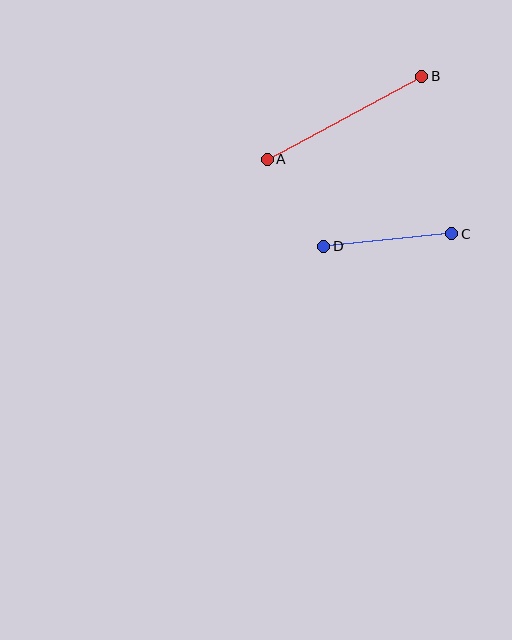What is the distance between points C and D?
The distance is approximately 129 pixels.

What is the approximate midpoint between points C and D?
The midpoint is at approximately (388, 240) pixels.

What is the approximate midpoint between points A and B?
The midpoint is at approximately (344, 118) pixels.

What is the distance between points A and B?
The distance is approximately 176 pixels.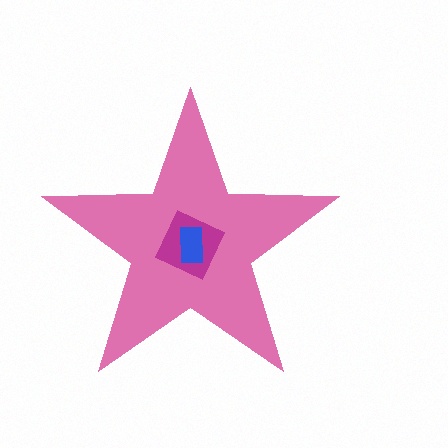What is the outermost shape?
The pink star.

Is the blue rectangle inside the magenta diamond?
Yes.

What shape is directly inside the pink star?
The magenta diamond.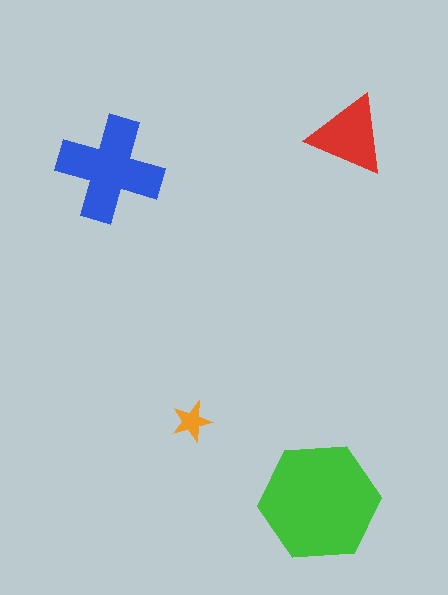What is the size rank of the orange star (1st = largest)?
4th.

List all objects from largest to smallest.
The green hexagon, the blue cross, the red triangle, the orange star.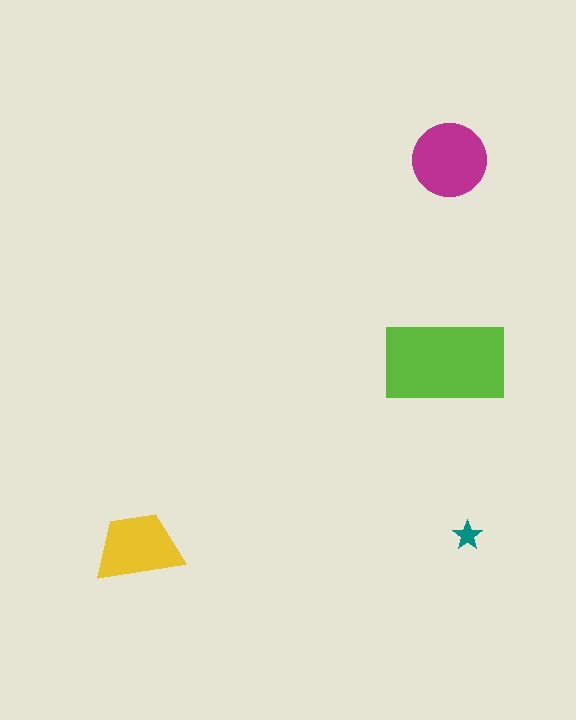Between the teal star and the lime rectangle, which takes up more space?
The lime rectangle.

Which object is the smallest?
The teal star.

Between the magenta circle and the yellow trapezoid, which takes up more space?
The magenta circle.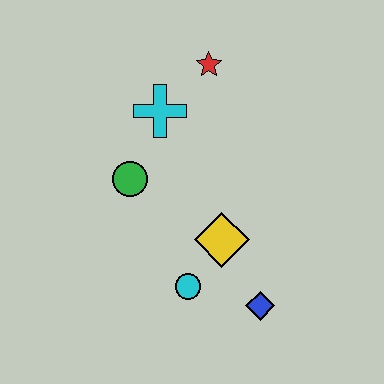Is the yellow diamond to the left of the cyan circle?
No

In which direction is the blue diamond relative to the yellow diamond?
The blue diamond is below the yellow diamond.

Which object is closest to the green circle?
The cyan cross is closest to the green circle.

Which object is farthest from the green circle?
The blue diamond is farthest from the green circle.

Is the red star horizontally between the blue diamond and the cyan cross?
Yes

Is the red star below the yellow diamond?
No